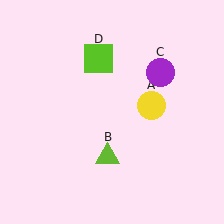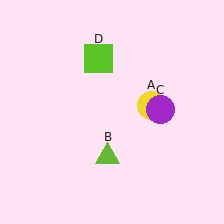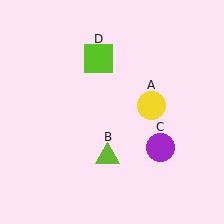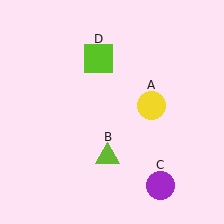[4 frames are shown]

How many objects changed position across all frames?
1 object changed position: purple circle (object C).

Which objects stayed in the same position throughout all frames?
Yellow circle (object A) and lime triangle (object B) and lime square (object D) remained stationary.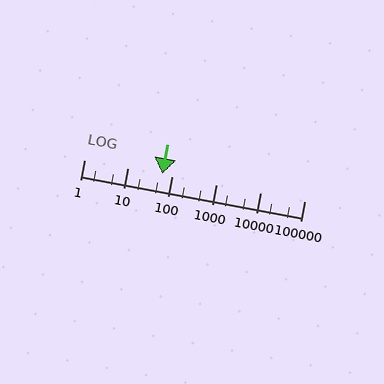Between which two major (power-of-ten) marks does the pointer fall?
The pointer is between 10 and 100.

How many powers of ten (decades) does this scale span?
The scale spans 5 decades, from 1 to 100000.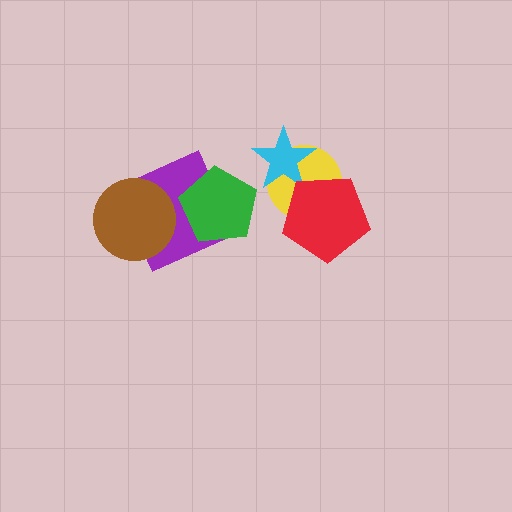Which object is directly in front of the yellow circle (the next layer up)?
The cyan star is directly in front of the yellow circle.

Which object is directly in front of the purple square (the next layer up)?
The brown circle is directly in front of the purple square.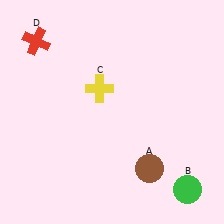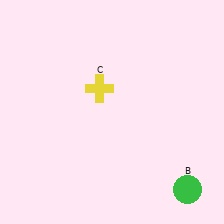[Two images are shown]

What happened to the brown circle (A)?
The brown circle (A) was removed in Image 2. It was in the bottom-right area of Image 1.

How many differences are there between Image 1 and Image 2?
There are 2 differences between the two images.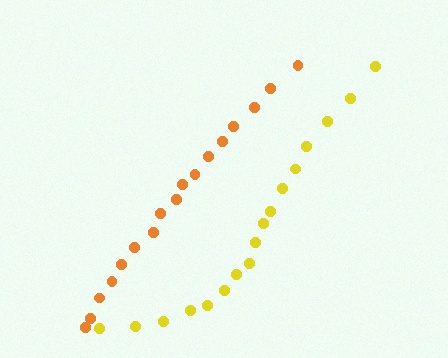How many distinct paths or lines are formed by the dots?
There are 2 distinct paths.